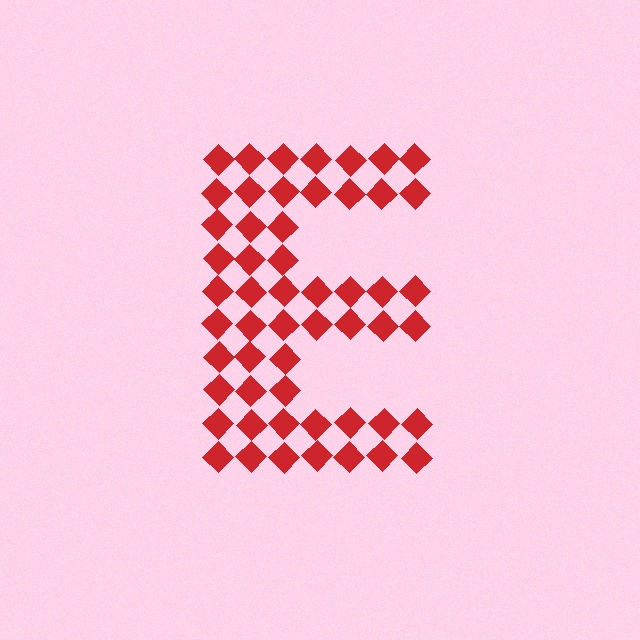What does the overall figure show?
The overall figure shows the letter E.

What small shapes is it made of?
It is made of small diamonds.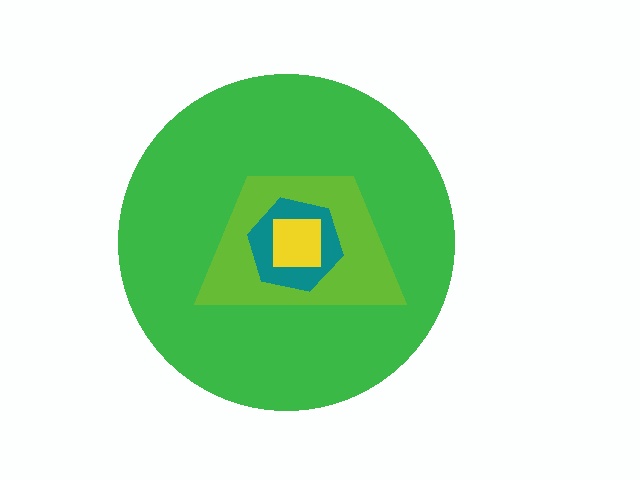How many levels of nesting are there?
4.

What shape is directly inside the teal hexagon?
The yellow square.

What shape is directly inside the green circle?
The lime trapezoid.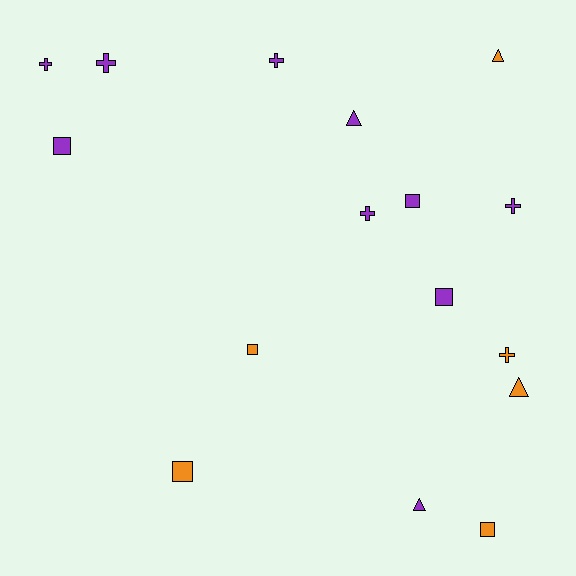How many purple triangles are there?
There are 2 purple triangles.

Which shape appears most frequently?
Cross, with 6 objects.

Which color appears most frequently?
Purple, with 10 objects.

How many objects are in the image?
There are 16 objects.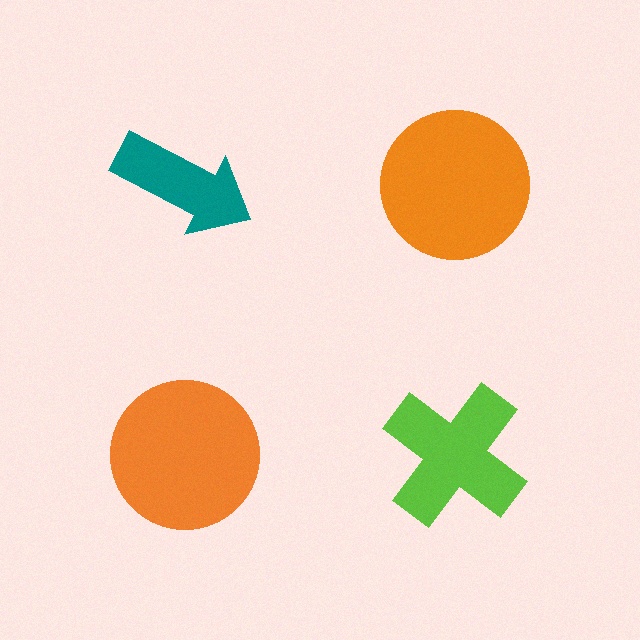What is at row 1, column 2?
An orange circle.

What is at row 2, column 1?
An orange circle.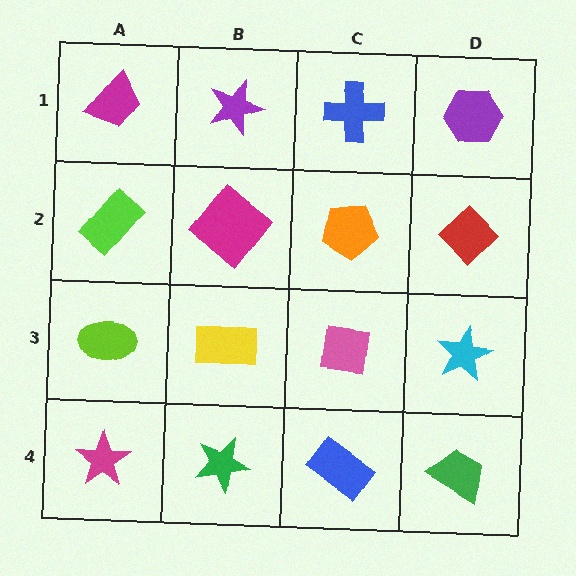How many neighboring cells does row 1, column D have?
2.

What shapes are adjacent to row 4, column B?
A yellow rectangle (row 3, column B), a magenta star (row 4, column A), a blue rectangle (row 4, column C).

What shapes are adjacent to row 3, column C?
An orange pentagon (row 2, column C), a blue rectangle (row 4, column C), a yellow rectangle (row 3, column B), a cyan star (row 3, column D).